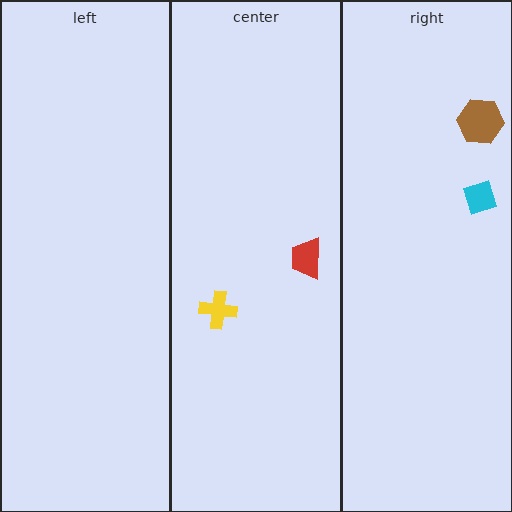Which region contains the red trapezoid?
The center region.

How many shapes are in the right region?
2.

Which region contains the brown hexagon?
The right region.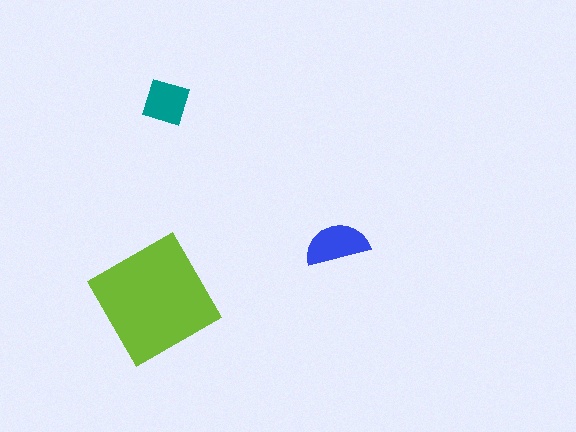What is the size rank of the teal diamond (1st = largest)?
3rd.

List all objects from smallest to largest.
The teal diamond, the blue semicircle, the lime square.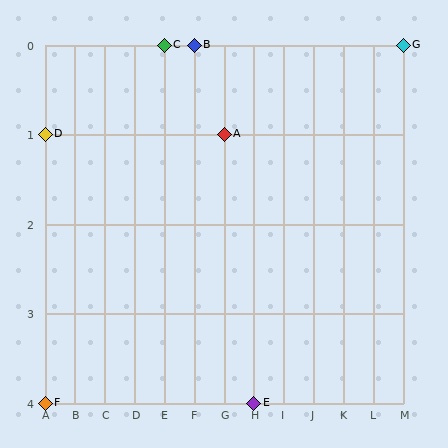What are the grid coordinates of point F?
Point F is at grid coordinates (A, 4).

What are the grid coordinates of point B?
Point B is at grid coordinates (F, 0).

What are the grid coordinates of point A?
Point A is at grid coordinates (G, 1).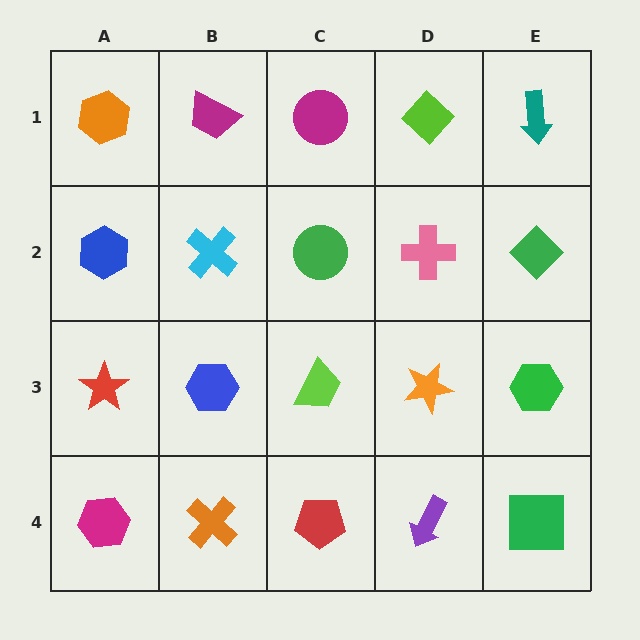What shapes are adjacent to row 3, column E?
A green diamond (row 2, column E), a green square (row 4, column E), an orange star (row 3, column D).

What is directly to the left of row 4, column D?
A red pentagon.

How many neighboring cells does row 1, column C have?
3.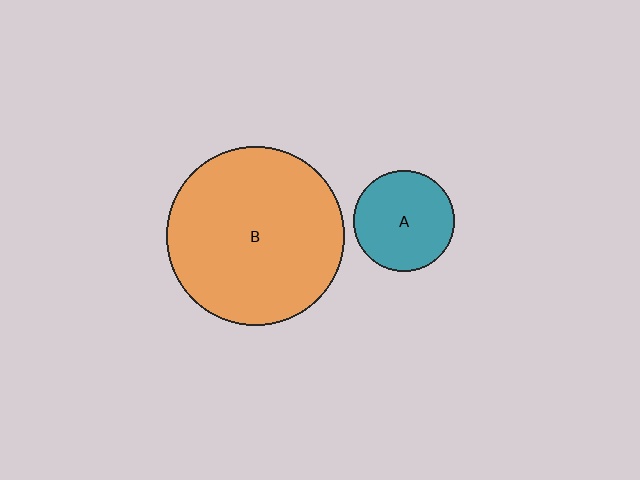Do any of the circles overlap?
No, none of the circles overlap.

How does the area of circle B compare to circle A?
Approximately 3.1 times.